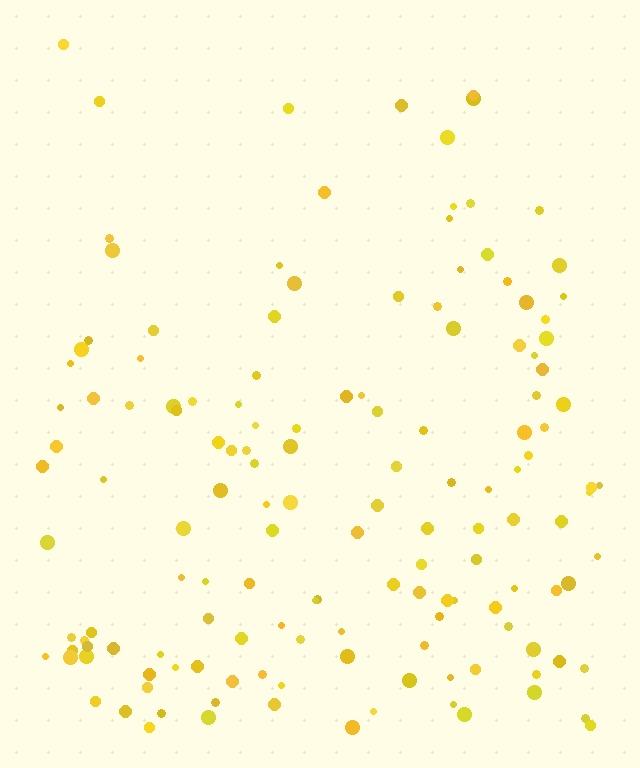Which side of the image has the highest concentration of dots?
The bottom.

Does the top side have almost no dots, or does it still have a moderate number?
Still a moderate number, just noticeably fewer than the bottom.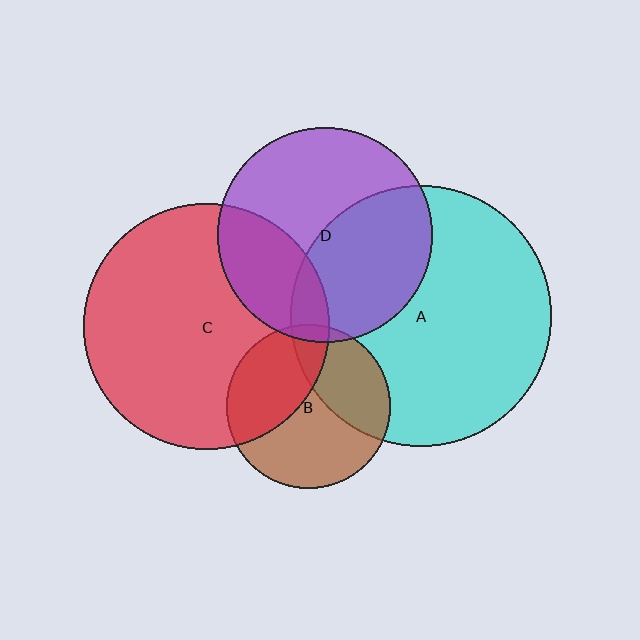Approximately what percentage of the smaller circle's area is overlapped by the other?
Approximately 45%.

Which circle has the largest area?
Circle A (cyan).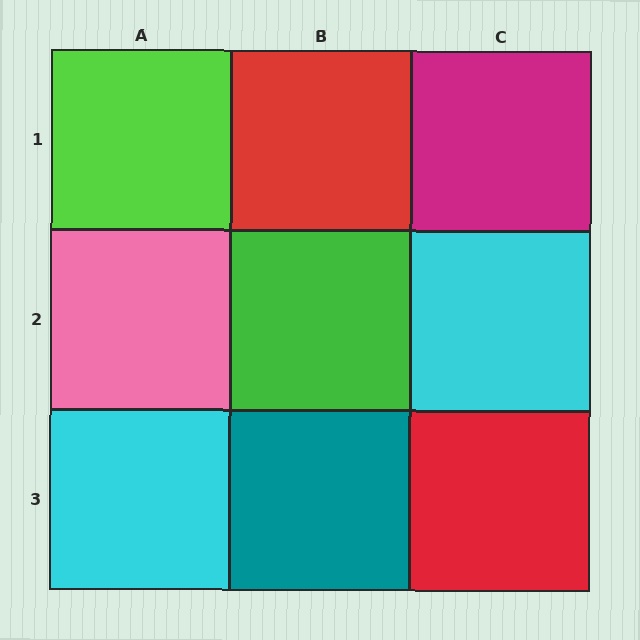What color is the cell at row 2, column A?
Pink.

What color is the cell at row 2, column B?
Green.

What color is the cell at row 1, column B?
Red.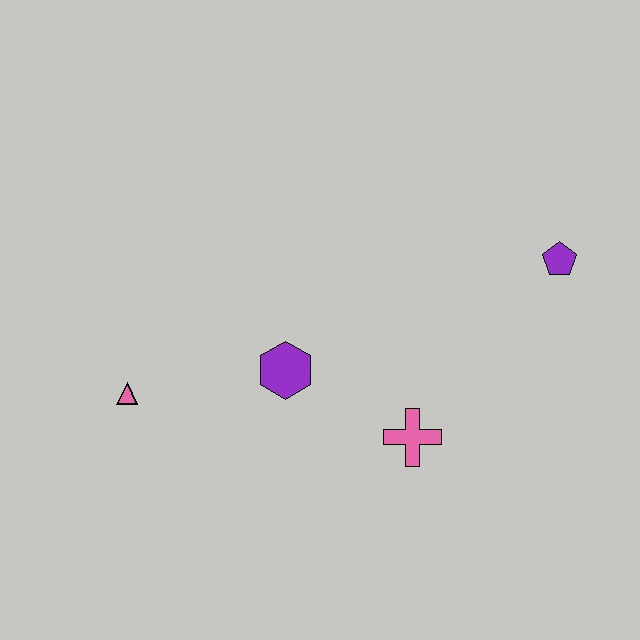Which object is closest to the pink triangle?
The purple hexagon is closest to the pink triangle.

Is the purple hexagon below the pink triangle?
No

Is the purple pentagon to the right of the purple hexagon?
Yes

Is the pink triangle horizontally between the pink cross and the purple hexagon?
No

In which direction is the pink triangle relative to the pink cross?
The pink triangle is to the left of the pink cross.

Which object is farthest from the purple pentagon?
The pink triangle is farthest from the purple pentagon.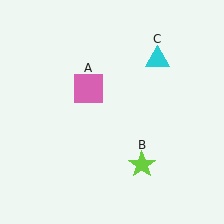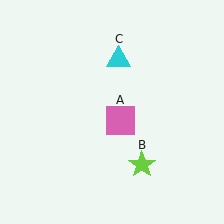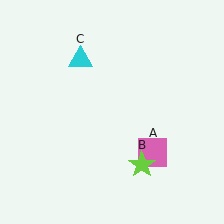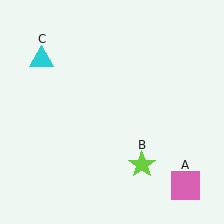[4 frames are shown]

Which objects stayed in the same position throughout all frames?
Lime star (object B) remained stationary.